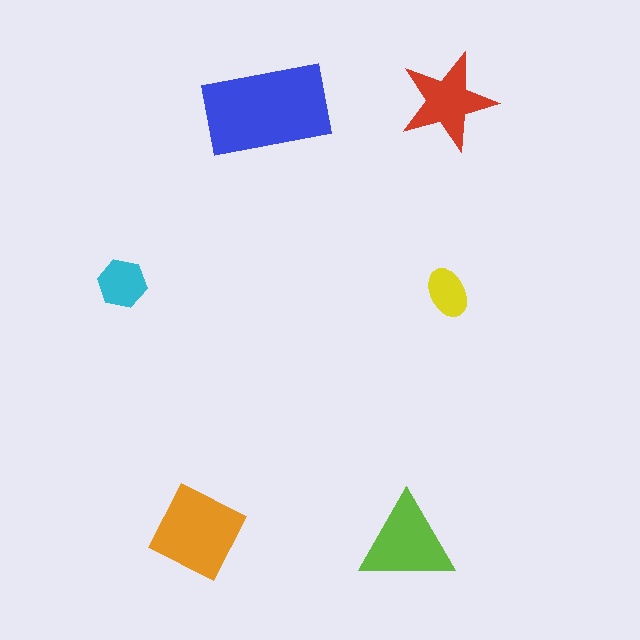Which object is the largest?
The blue rectangle.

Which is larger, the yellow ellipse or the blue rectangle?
The blue rectangle.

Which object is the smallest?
The yellow ellipse.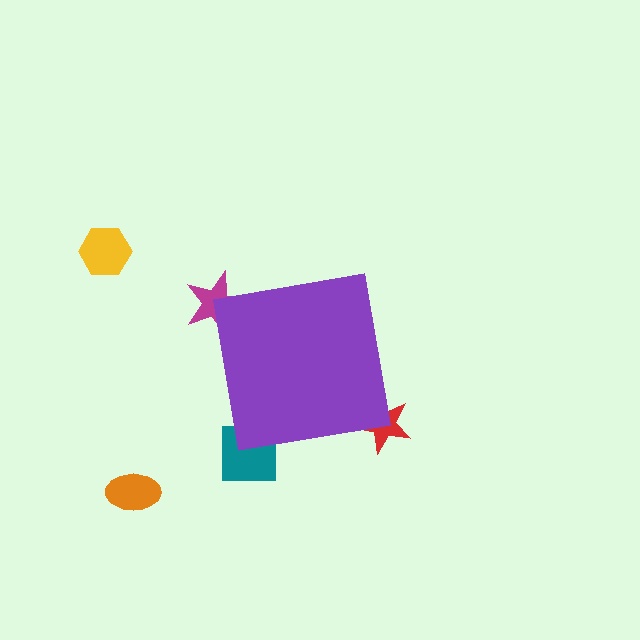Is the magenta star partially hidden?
Yes, the magenta star is partially hidden behind the purple square.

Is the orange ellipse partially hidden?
No, the orange ellipse is fully visible.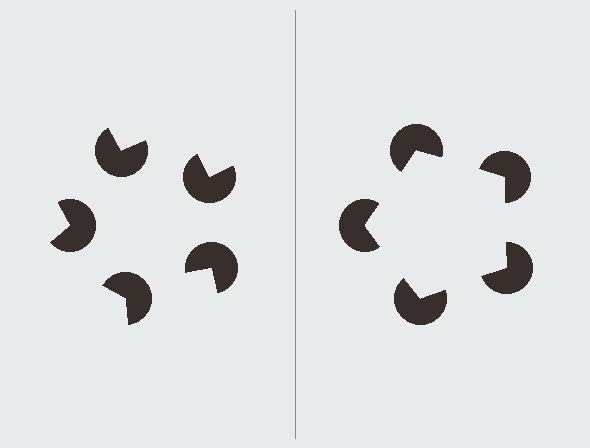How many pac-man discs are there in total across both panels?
10 — 5 on each side.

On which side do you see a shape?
An illusory pentagon appears on the right side. On the left side the wedge cuts are rotated, so no coherent shape forms.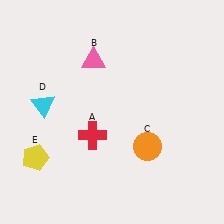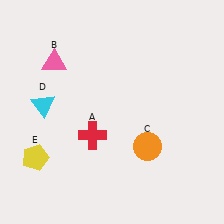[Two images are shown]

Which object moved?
The pink triangle (B) moved left.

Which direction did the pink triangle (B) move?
The pink triangle (B) moved left.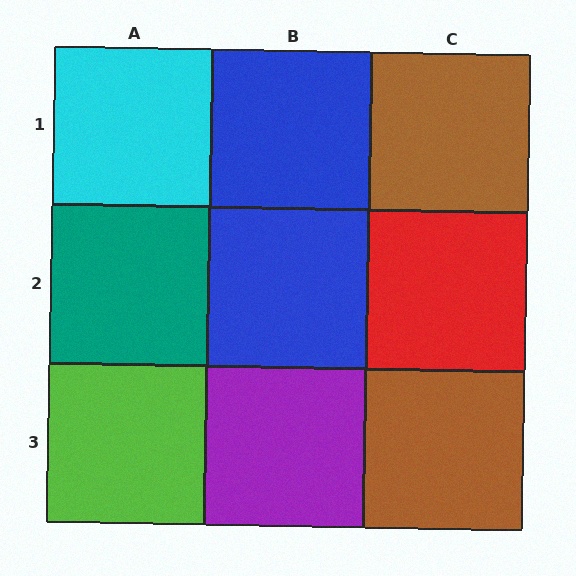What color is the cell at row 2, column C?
Red.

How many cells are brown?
2 cells are brown.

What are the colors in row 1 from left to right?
Cyan, blue, brown.